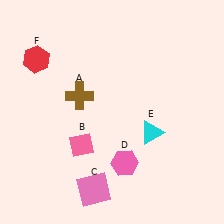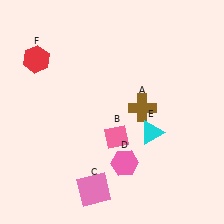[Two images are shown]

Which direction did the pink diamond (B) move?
The pink diamond (B) moved right.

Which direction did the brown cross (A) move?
The brown cross (A) moved right.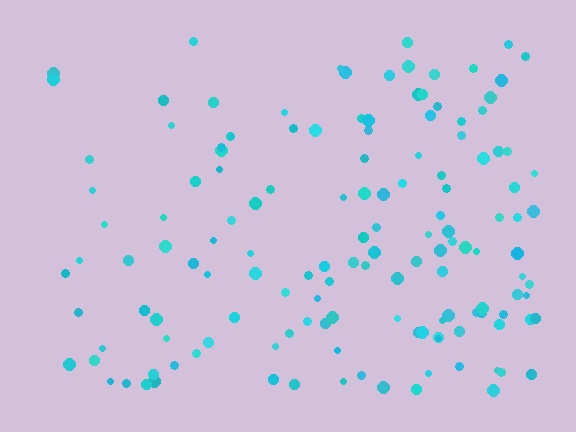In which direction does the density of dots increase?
From left to right, with the right side densest.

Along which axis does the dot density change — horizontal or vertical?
Horizontal.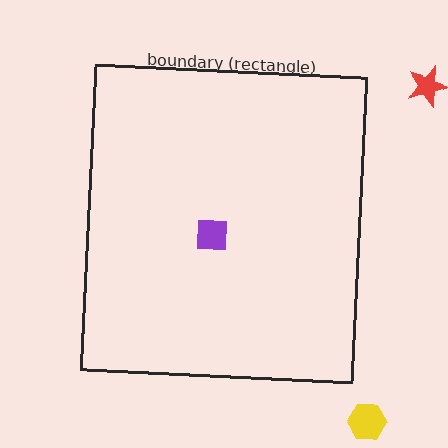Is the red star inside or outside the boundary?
Outside.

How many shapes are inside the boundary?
1 inside, 2 outside.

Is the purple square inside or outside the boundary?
Inside.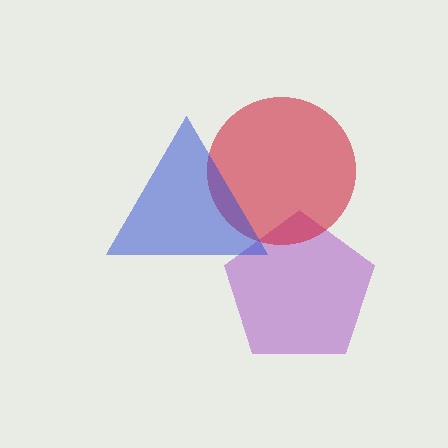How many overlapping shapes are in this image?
There are 3 overlapping shapes in the image.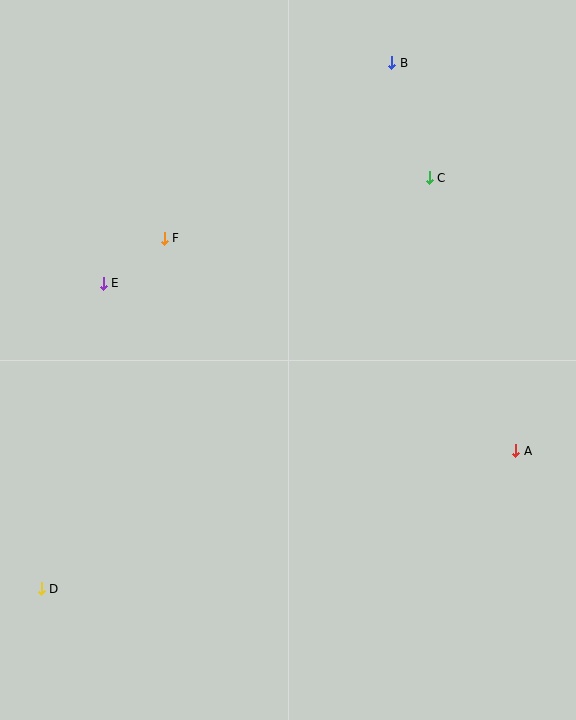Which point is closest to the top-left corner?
Point F is closest to the top-left corner.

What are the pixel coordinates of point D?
Point D is at (41, 589).